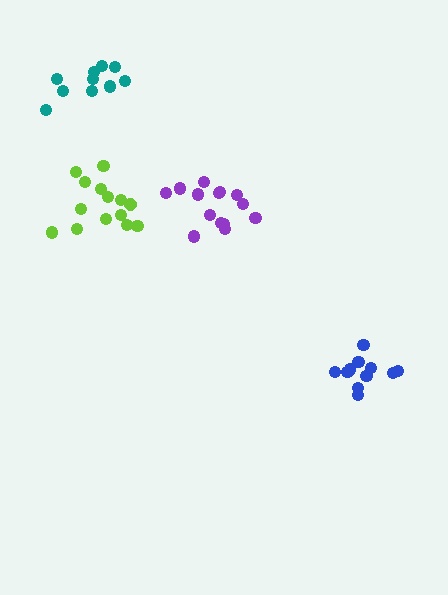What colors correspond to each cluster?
The clusters are colored: blue, purple, teal, lime.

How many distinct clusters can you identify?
There are 4 distinct clusters.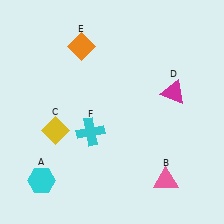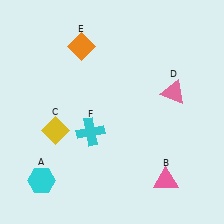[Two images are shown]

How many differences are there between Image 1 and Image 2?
There is 1 difference between the two images.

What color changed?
The triangle (D) changed from magenta in Image 1 to pink in Image 2.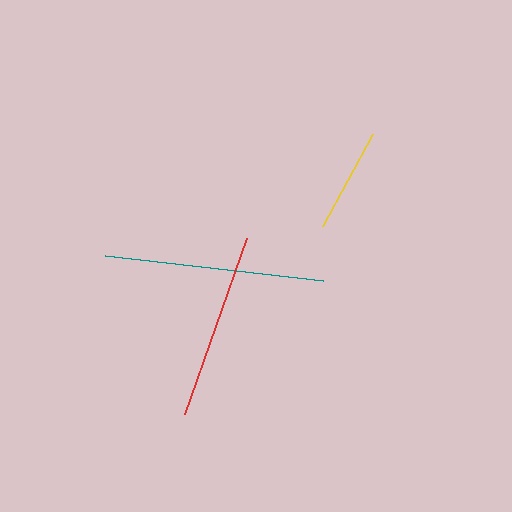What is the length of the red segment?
The red segment is approximately 186 pixels long.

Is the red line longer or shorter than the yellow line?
The red line is longer than the yellow line.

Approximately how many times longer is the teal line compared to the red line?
The teal line is approximately 1.2 times the length of the red line.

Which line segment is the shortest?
The yellow line is the shortest at approximately 105 pixels.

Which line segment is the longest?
The teal line is the longest at approximately 219 pixels.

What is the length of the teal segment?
The teal segment is approximately 219 pixels long.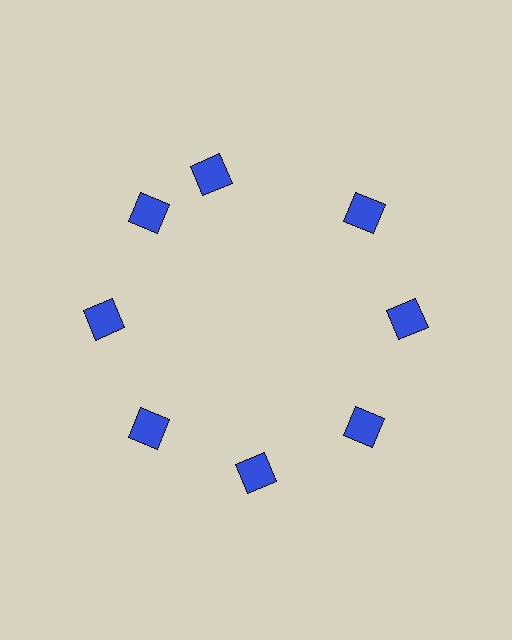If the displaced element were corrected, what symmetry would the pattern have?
It would have 8-fold rotational symmetry — the pattern would map onto itself every 45 degrees.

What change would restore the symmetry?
The symmetry would be restored by rotating it back into even spacing with its neighbors so that all 8 diamonds sit at equal angles and equal distance from the center.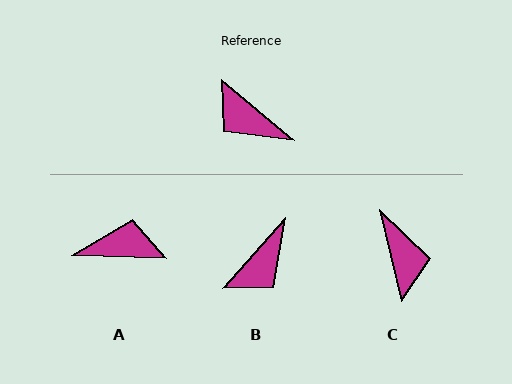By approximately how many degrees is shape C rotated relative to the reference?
Approximately 143 degrees counter-clockwise.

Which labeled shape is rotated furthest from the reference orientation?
C, about 143 degrees away.